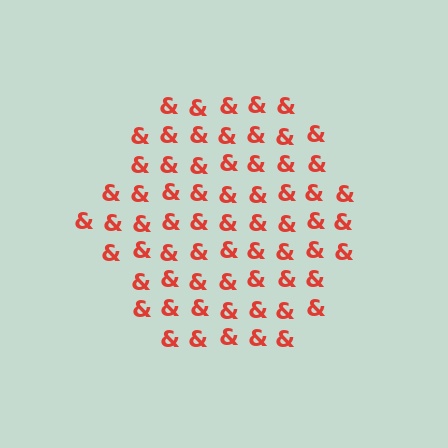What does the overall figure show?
The overall figure shows a hexagon.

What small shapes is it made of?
It is made of small ampersands.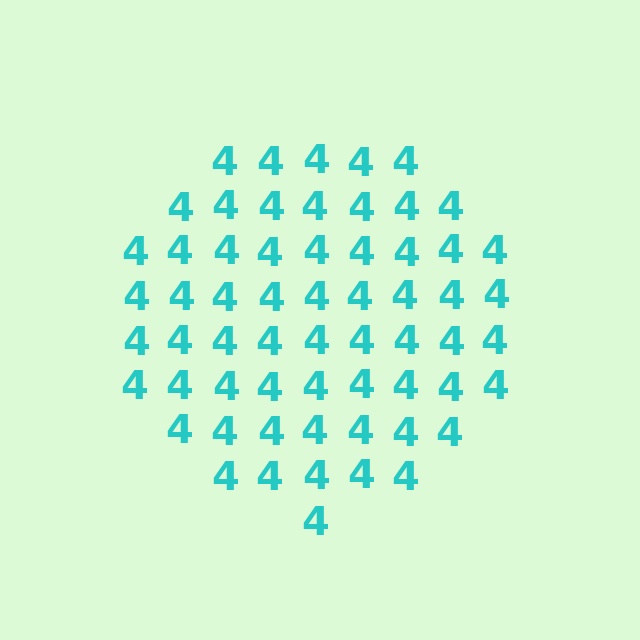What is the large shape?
The large shape is a circle.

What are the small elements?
The small elements are digit 4's.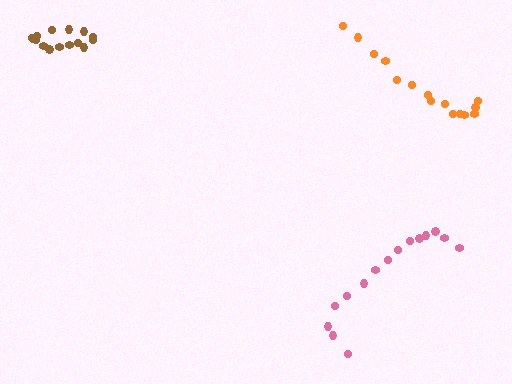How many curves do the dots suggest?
There are 3 distinct paths.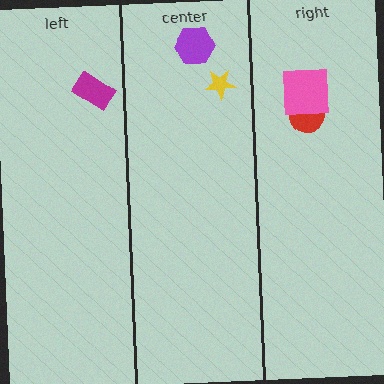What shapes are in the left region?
The magenta rectangle.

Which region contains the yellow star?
The center region.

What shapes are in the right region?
The red circle, the pink square.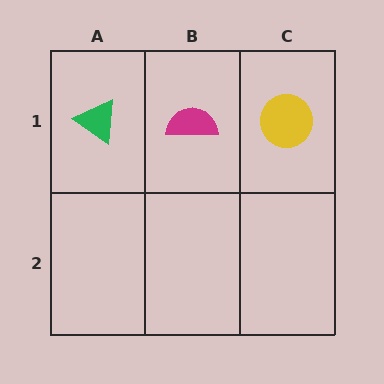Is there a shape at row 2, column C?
No, that cell is empty.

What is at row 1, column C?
A yellow circle.